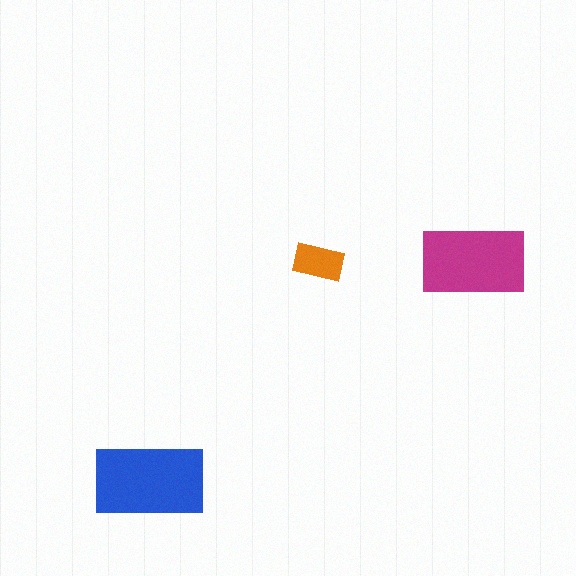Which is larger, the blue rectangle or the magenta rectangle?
The blue one.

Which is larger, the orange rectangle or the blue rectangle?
The blue one.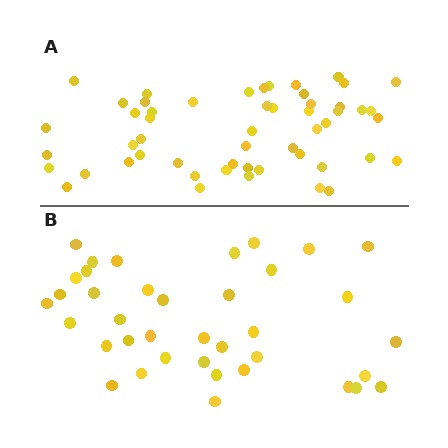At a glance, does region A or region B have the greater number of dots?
Region A (the top region) has more dots.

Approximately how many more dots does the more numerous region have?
Region A has approximately 15 more dots than region B.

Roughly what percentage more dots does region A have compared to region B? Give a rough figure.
About 40% more.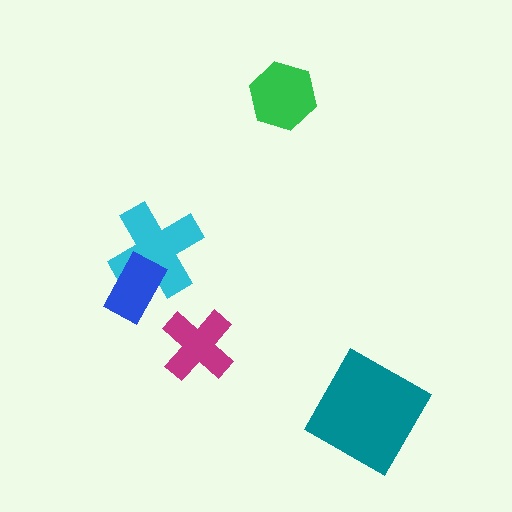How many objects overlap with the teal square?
0 objects overlap with the teal square.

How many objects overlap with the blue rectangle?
1 object overlaps with the blue rectangle.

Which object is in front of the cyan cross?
The blue rectangle is in front of the cyan cross.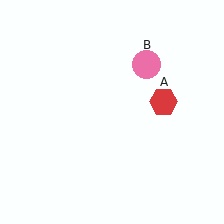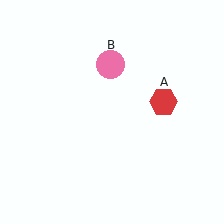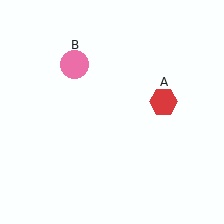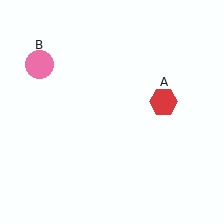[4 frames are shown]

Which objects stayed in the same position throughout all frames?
Red hexagon (object A) remained stationary.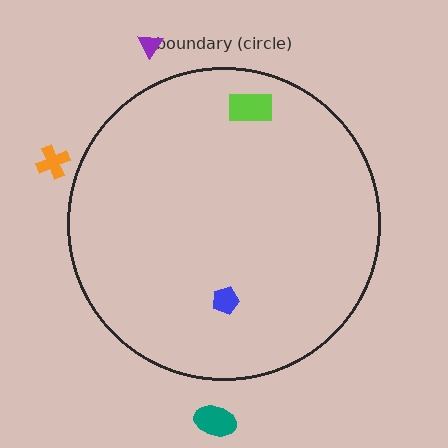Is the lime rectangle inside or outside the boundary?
Inside.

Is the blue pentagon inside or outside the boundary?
Inside.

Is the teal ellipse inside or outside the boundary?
Outside.